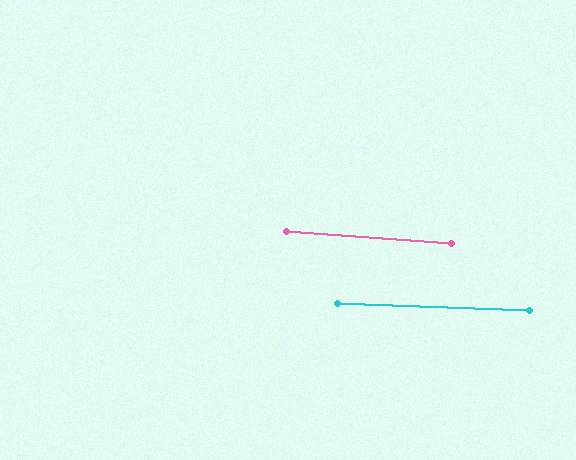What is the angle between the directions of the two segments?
Approximately 2 degrees.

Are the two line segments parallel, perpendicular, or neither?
Parallel — their directions differ by only 1.9°.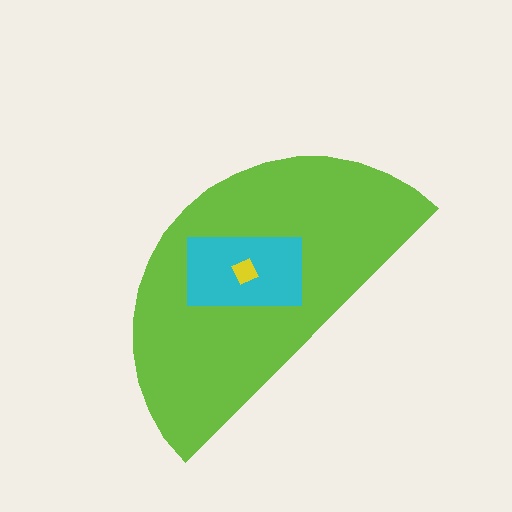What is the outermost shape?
The lime semicircle.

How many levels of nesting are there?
3.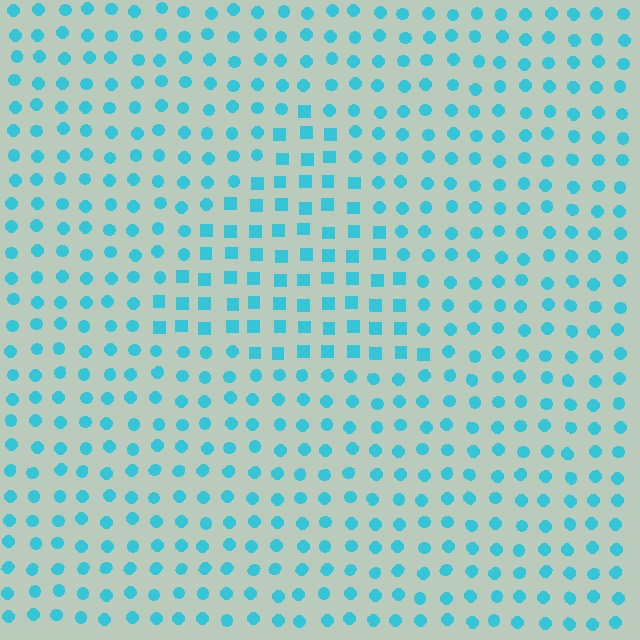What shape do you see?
I see a triangle.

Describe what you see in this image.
The image is filled with small cyan elements arranged in a uniform grid. A triangle-shaped region contains squares, while the surrounding area contains circles. The boundary is defined purely by the change in element shape.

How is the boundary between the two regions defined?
The boundary is defined by a change in element shape: squares inside vs. circles outside. All elements share the same color and spacing.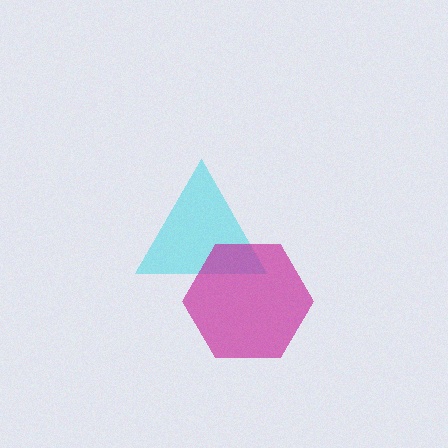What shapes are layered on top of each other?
The layered shapes are: a cyan triangle, a magenta hexagon.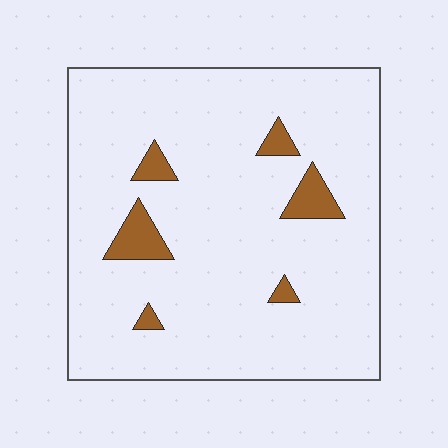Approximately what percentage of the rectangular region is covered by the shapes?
Approximately 5%.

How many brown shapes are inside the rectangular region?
6.